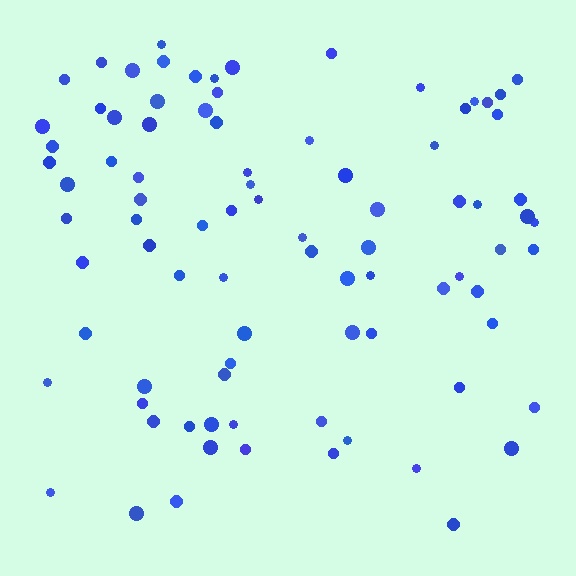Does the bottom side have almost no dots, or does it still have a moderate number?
Still a moderate number, just noticeably fewer than the top.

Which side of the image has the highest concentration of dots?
The top.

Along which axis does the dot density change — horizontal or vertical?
Vertical.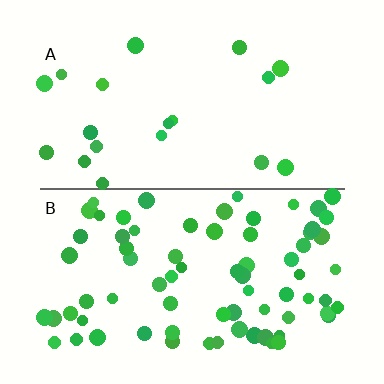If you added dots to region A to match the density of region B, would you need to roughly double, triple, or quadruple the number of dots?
Approximately quadruple.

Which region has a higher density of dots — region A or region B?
B (the bottom).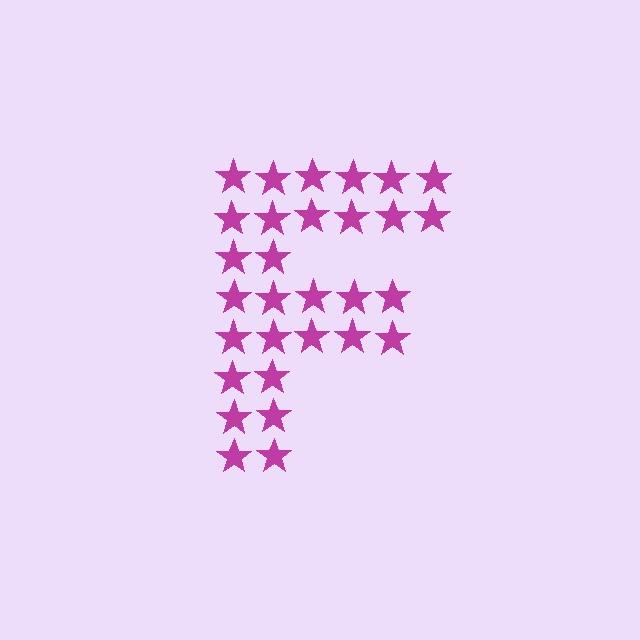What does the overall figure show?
The overall figure shows the letter F.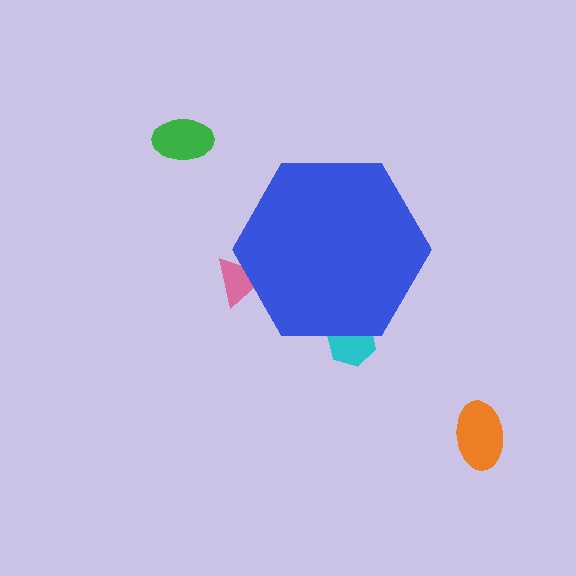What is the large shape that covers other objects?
A blue hexagon.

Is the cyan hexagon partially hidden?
Yes, the cyan hexagon is partially hidden behind the blue hexagon.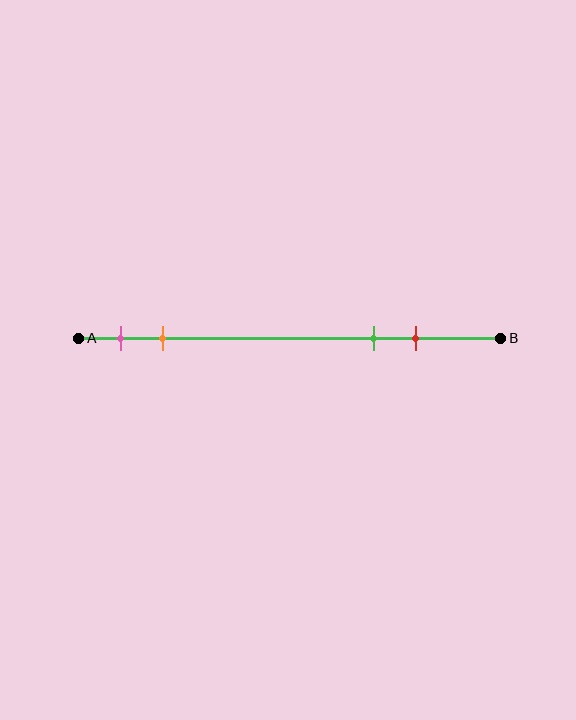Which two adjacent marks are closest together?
The pink and orange marks are the closest adjacent pair.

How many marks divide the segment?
There are 4 marks dividing the segment.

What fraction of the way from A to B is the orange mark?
The orange mark is approximately 20% (0.2) of the way from A to B.